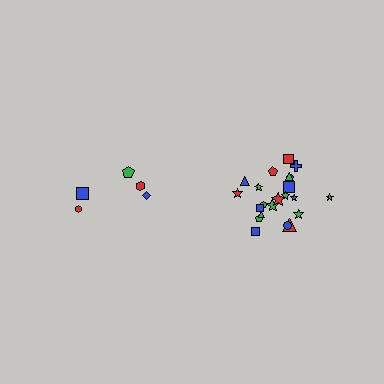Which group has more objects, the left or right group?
The right group.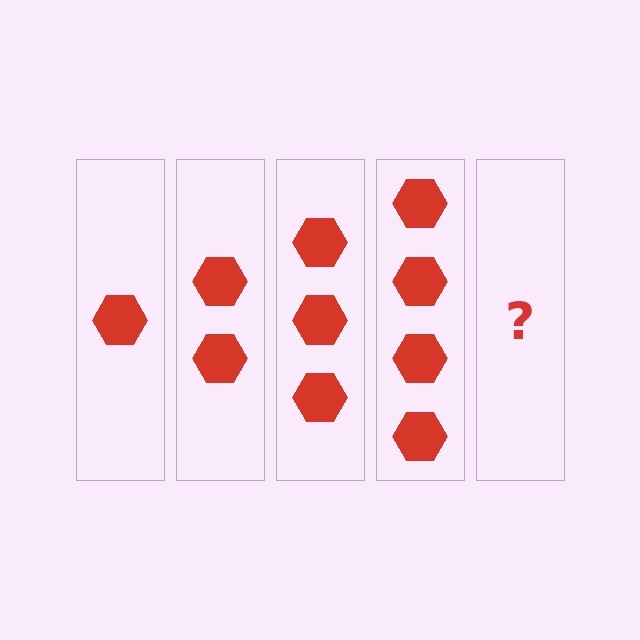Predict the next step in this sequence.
The next step is 5 hexagons.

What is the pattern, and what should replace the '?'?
The pattern is that each step adds one more hexagon. The '?' should be 5 hexagons.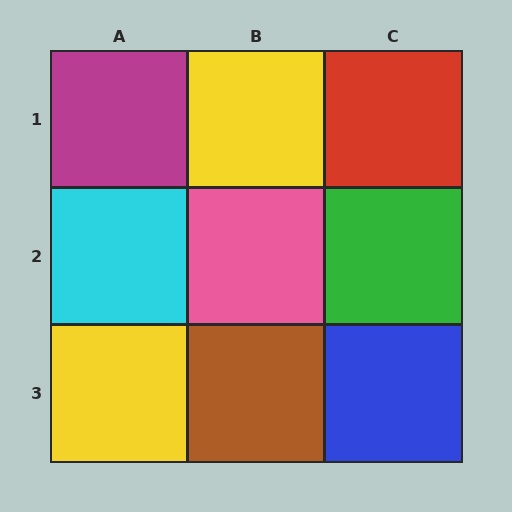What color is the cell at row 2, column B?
Pink.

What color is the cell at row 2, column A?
Cyan.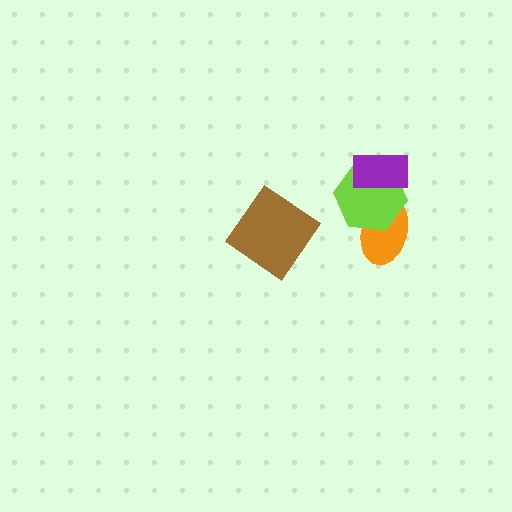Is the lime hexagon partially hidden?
Yes, it is partially covered by another shape.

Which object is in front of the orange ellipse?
The lime hexagon is in front of the orange ellipse.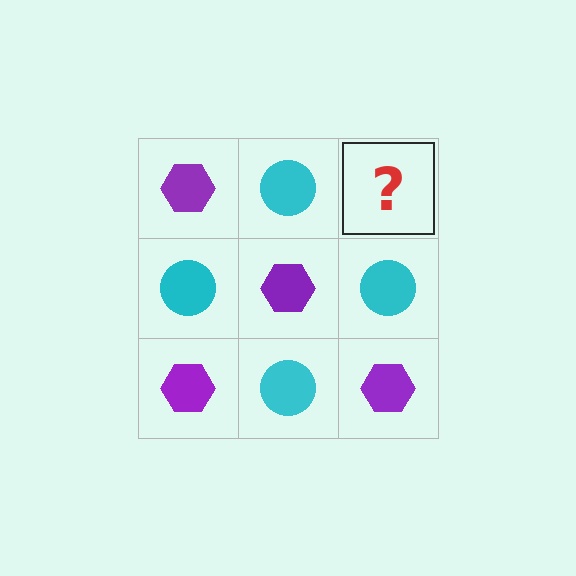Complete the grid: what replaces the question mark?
The question mark should be replaced with a purple hexagon.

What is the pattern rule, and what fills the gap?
The rule is that it alternates purple hexagon and cyan circle in a checkerboard pattern. The gap should be filled with a purple hexagon.